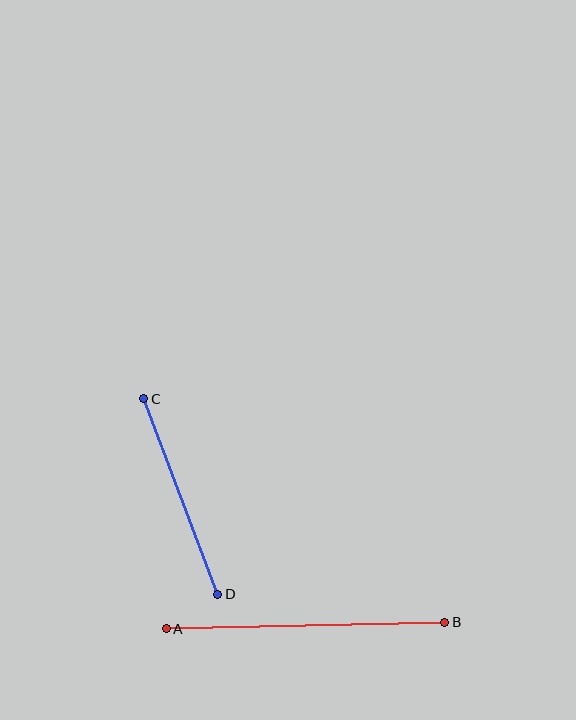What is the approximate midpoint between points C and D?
The midpoint is at approximately (181, 497) pixels.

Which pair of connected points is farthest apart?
Points A and B are farthest apart.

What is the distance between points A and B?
The distance is approximately 279 pixels.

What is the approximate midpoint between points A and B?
The midpoint is at approximately (305, 625) pixels.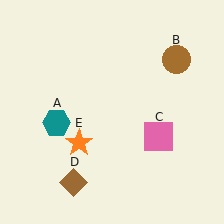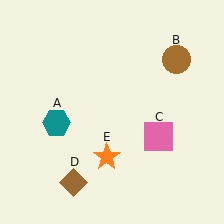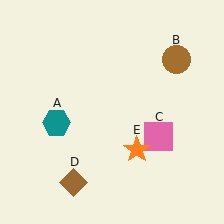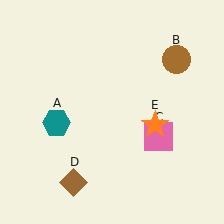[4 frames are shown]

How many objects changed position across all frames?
1 object changed position: orange star (object E).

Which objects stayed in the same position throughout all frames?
Teal hexagon (object A) and brown circle (object B) and pink square (object C) and brown diamond (object D) remained stationary.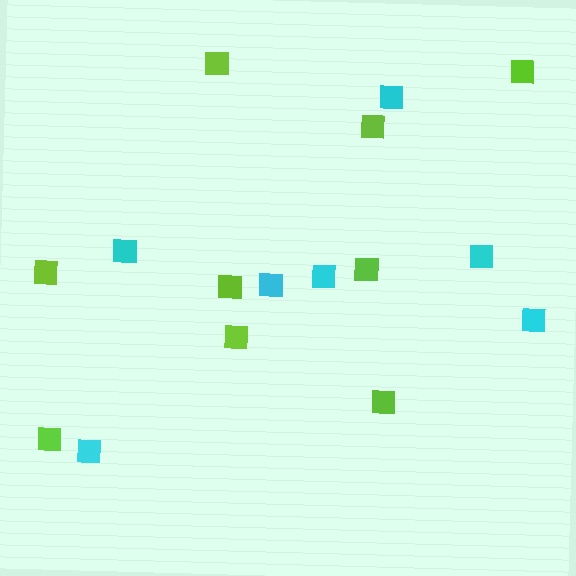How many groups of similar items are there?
There are 2 groups: one group of lime squares (9) and one group of cyan squares (7).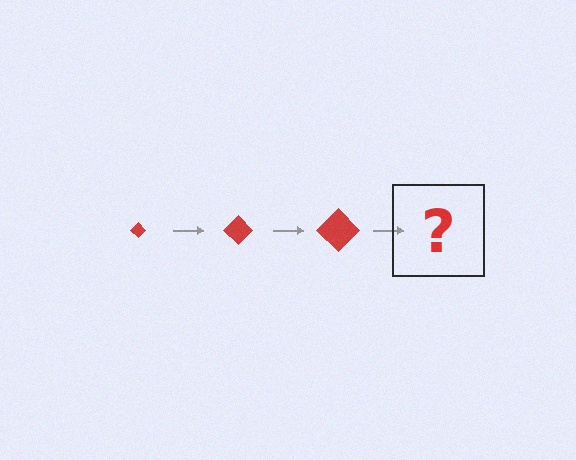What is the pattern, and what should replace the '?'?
The pattern is that the diamond gets progressively larger each step. The '?' should be a red diamond, larger than the previous one.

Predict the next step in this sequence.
The next step is a red diamond, larger than the previous one.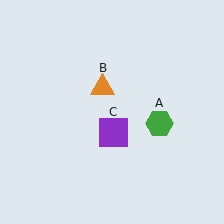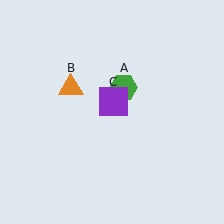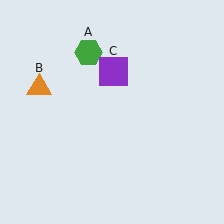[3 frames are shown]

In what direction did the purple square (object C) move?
The purple square (object C) moved up.